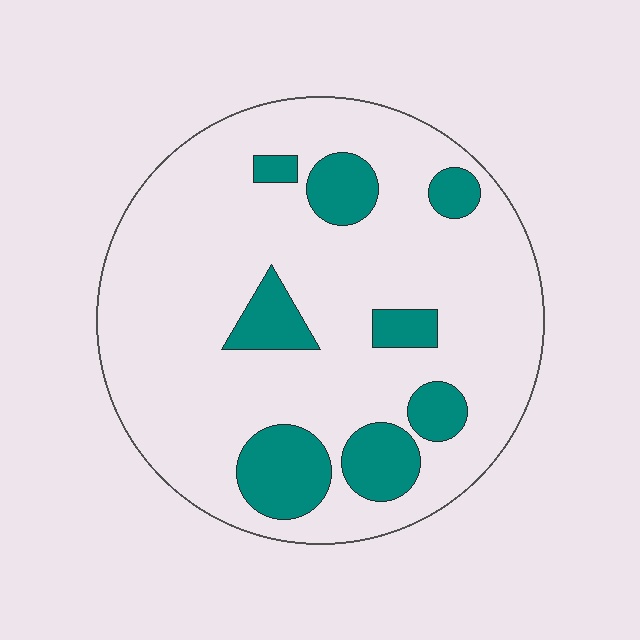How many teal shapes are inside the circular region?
8.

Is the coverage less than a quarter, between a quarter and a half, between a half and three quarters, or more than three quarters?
Less than a quarter.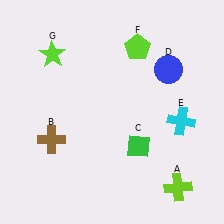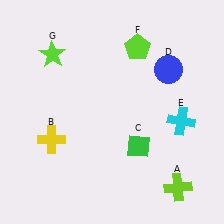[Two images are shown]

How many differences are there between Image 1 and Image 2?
There is 1 difference between the two images.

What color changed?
The cross (B) changed from brown in Image 1 to yellow in Image 2.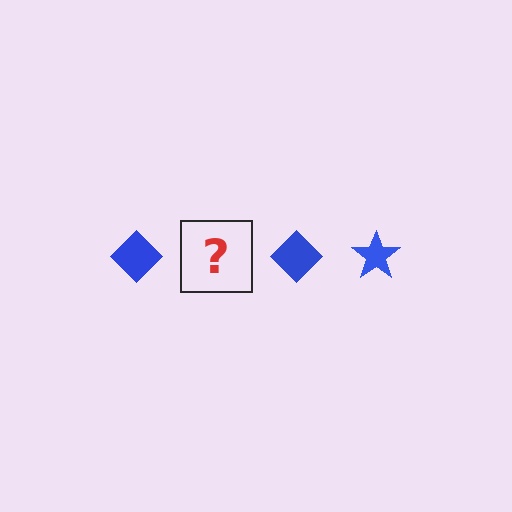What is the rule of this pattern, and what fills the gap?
The rule is that the pattern cycles through diamond, star shapes in blue. The gap should be filled with a blue star.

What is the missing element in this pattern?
The missing element is a blue star.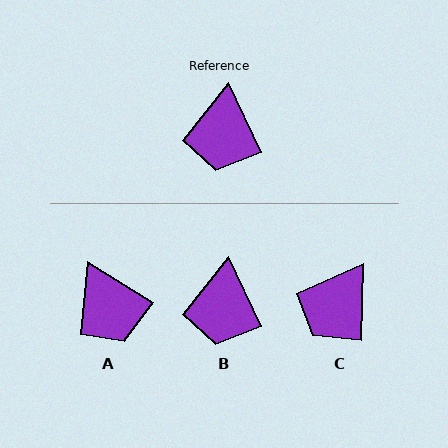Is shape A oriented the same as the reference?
No, it is off by about 32 degrees.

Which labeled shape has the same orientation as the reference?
B.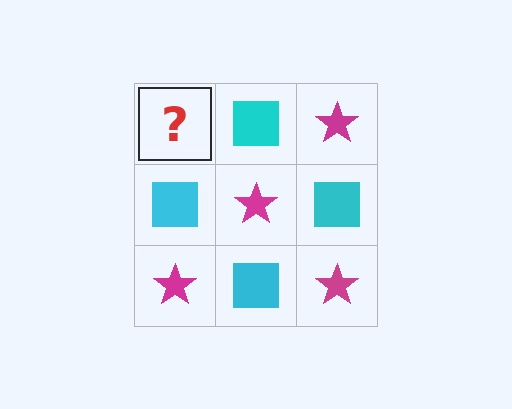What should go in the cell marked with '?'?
The missing cell should contain a magenta star.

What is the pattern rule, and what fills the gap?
The rule is that it alternates magenta star and cyan square in a checkerboard pattern. The gap should be filled with a magenta star.